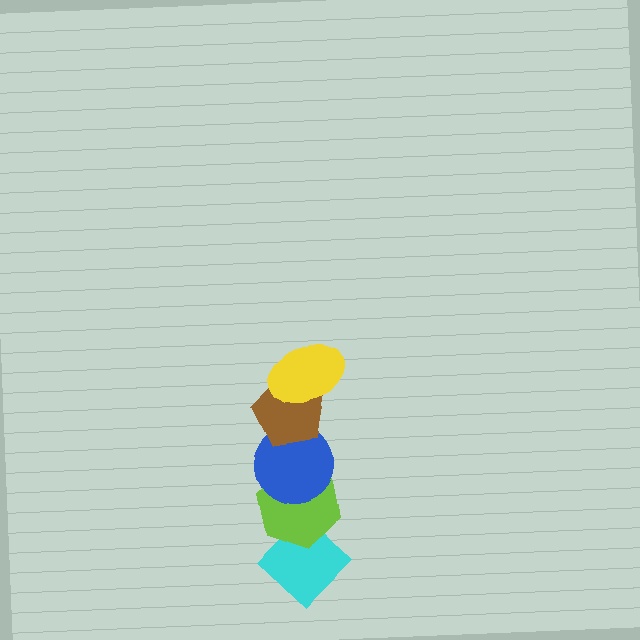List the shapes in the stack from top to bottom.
From top to bottom: the yellow ellipse, the brown pentagon, the blue circle, the lime hexagon, the cyan diamond.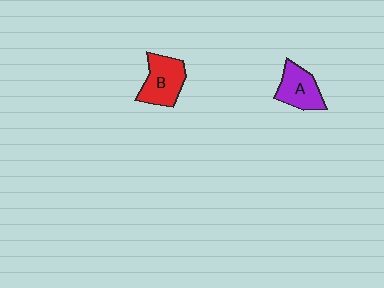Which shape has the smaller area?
Shape A (purple).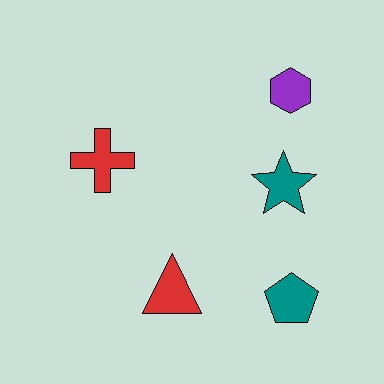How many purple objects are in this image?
There is 1 purple object.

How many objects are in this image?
There are 5 objects.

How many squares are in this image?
There are no squares.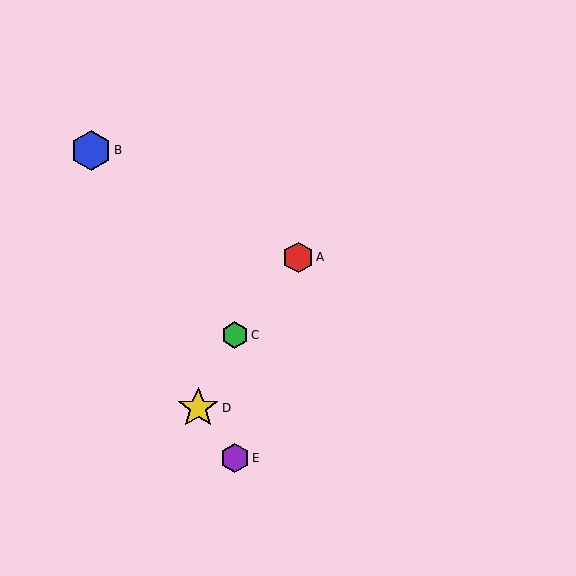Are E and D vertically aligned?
No, E is at x≈235 and D is at x≈198.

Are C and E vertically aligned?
Yes, both are at x≈235.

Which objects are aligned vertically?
Objects C, E are aligned vertically.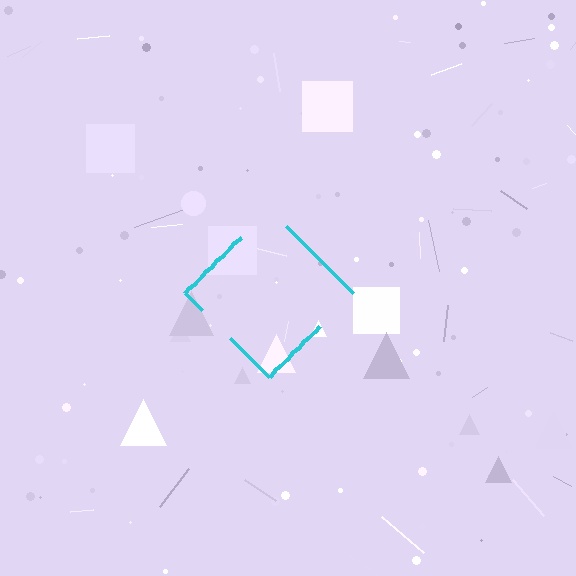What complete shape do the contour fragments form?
The contour fragments form a diamond.